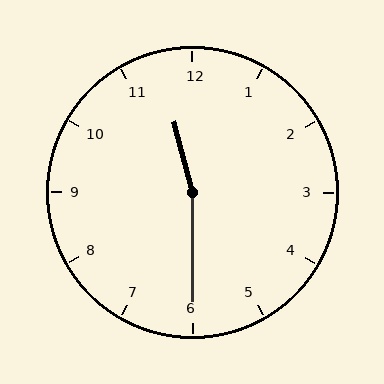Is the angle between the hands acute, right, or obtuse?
It is obtuse.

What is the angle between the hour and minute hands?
Approximately 165 degrees.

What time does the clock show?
11:30.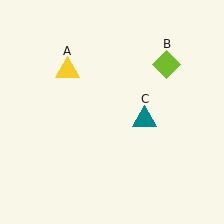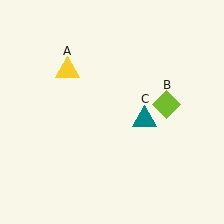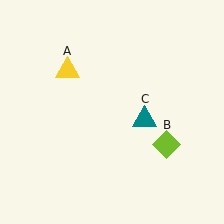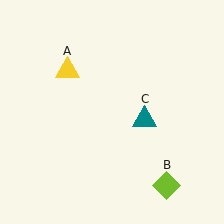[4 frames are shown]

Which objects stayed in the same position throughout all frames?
Yellow triangle (object A) and teal triangle (object C) remained stationary.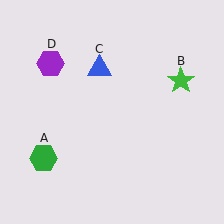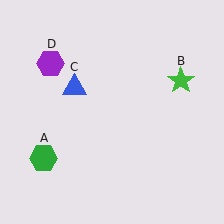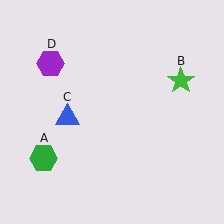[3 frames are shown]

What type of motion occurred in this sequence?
The blue triangle (object C) rotated counterclockwise around the center of the scene.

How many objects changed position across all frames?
1 object changed position: blue triangle (object C).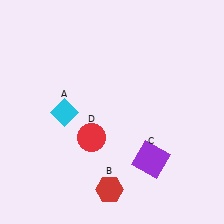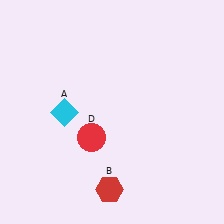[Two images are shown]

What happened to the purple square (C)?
The purple square (C) was removed in Image 2. It was in the bottom-right area of Image 1.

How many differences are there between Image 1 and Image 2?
There is 1 difference between the two images.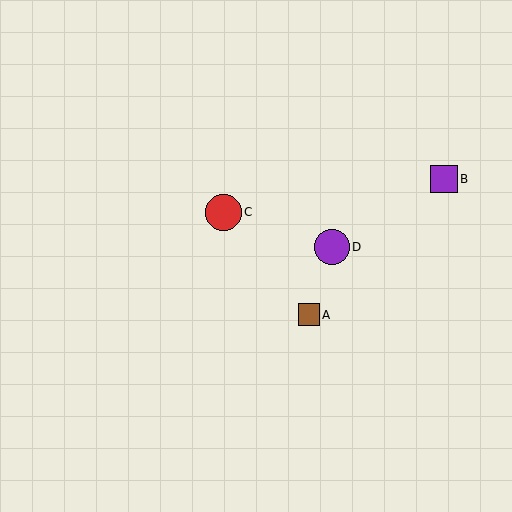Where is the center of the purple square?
The center of the purple square is at (444, 179).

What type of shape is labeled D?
Shape D is a purple circle.